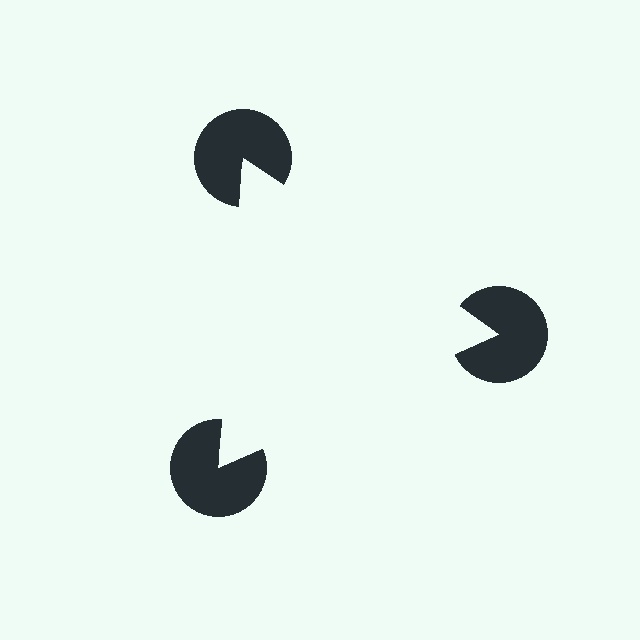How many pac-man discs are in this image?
There are 3 — one at each vertex of the illusory triangle.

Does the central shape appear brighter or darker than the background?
It typically appears slightly brighter than the background, even though no actual brightness change is drawn.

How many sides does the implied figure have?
3 sides.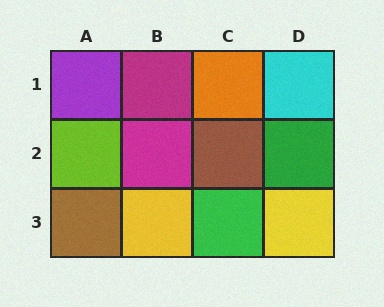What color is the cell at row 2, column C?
Brown.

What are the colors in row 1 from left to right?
Purple, magenta, orange, cyan.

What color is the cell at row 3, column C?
Green.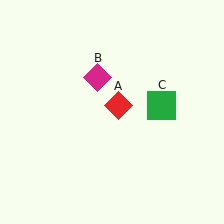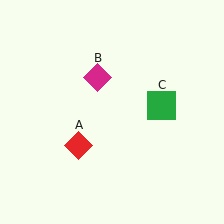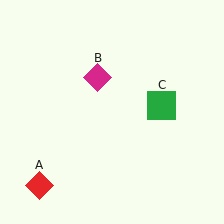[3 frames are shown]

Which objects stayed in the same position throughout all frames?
Magenta diamond (object B) and green square (object C) remained stationary.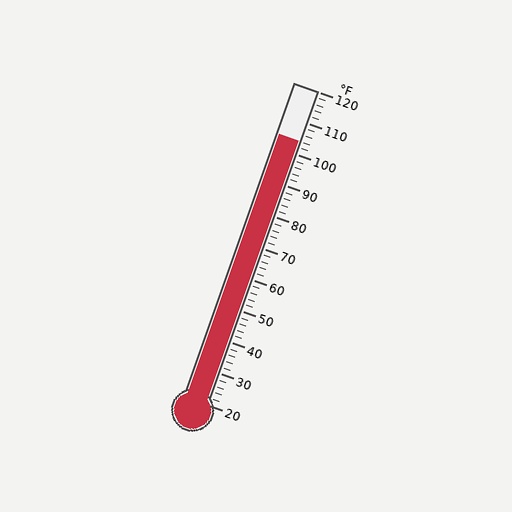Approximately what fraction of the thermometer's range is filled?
The thermometer is filled to approximately 85% of its range.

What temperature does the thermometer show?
The thermometer shows approximately 104°F.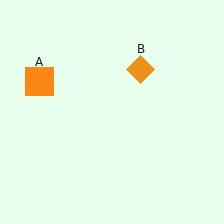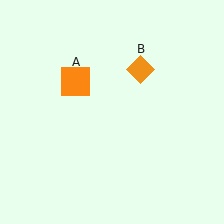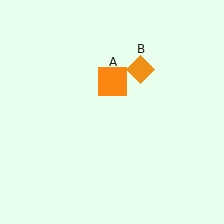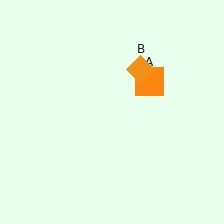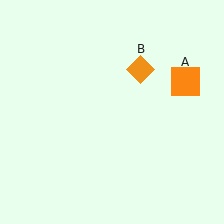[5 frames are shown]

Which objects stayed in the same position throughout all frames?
Orange diamond (object B) remained stationary.